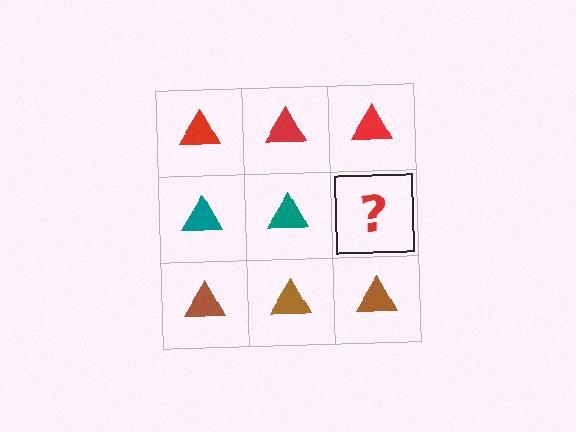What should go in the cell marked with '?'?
The missing cell should contain a teal triangle.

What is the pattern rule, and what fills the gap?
The rule is that each row has a consistent color. The gap should be filled with a teal triangle.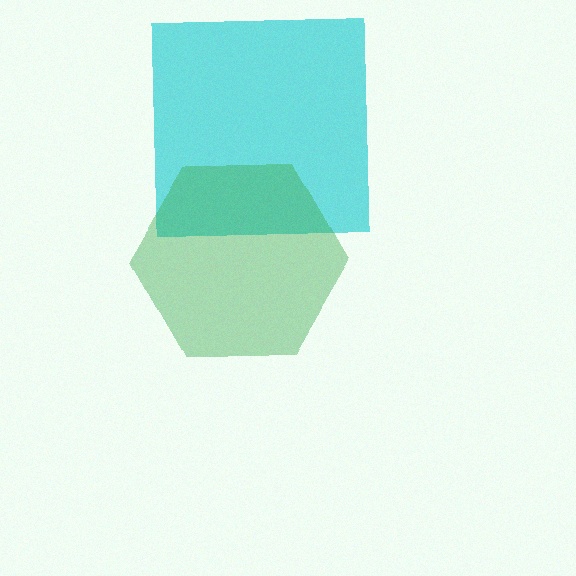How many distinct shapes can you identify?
There are 2 distinct shapes: a cyan square, a green hexagon.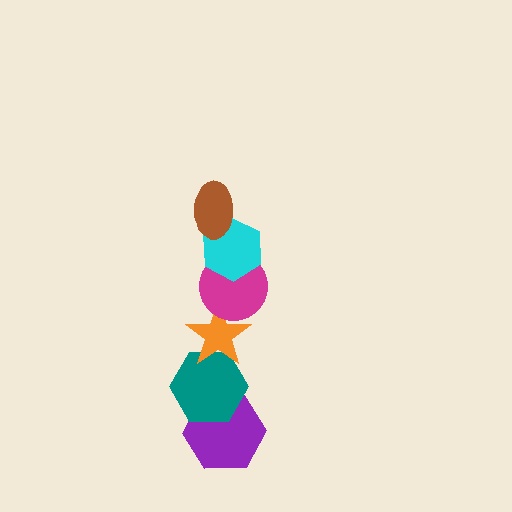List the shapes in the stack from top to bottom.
From top to bottom: the brown ellipse, the cyan hexagon, the magenta circle, the orange star, the teal hexagon, the purple hexagon.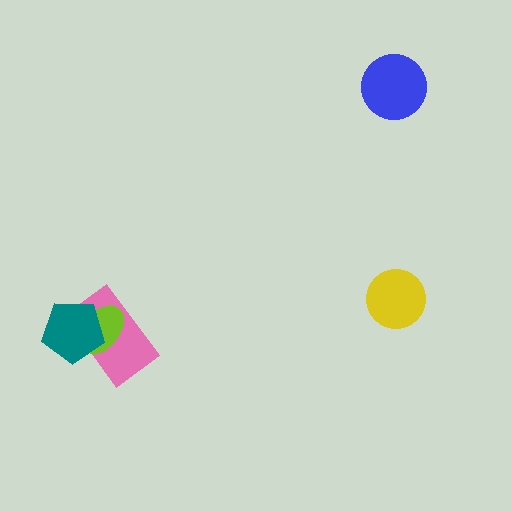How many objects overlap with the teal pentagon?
2 objects overlap with the teal pentagon.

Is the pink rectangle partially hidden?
Yes, it is partially covered by another shape.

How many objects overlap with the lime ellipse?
2 objects overlap with the lime ellipse.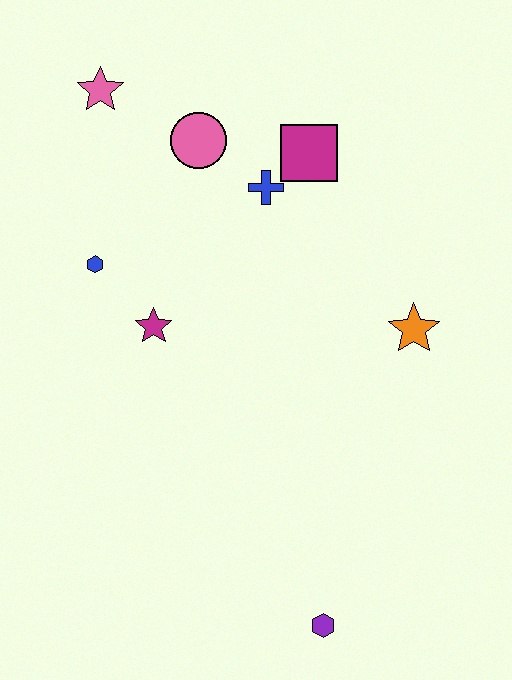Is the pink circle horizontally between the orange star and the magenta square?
No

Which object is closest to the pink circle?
The blue cross is closest to the pink circle.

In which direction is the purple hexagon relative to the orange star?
The purple hexagon is below the orange star.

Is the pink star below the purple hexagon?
No